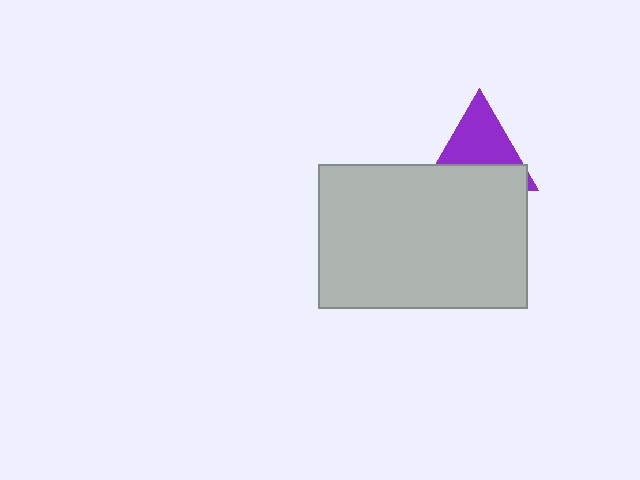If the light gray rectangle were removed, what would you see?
You would see the complete purple triangle.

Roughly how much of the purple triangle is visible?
About half of it is visible (roughly 55%).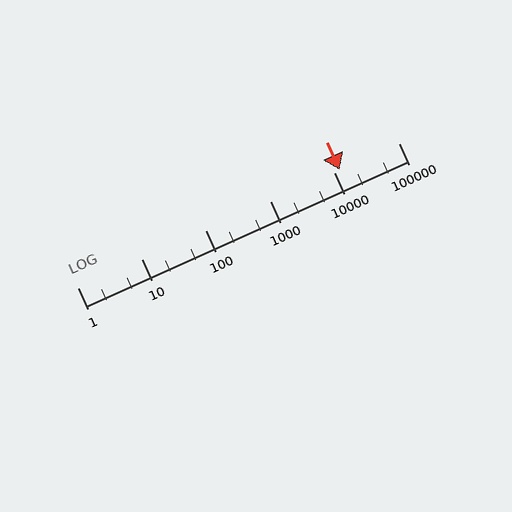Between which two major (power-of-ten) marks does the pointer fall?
The pointer is between 10000 and 100000.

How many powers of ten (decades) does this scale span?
The scale spans 5 decades, from 1 to 100000.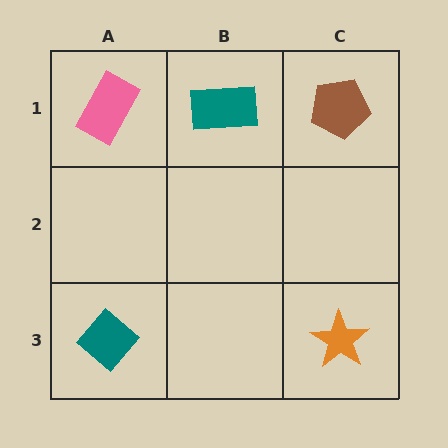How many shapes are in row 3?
2 shapes.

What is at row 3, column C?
An orange star.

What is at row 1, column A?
A pink rectangle.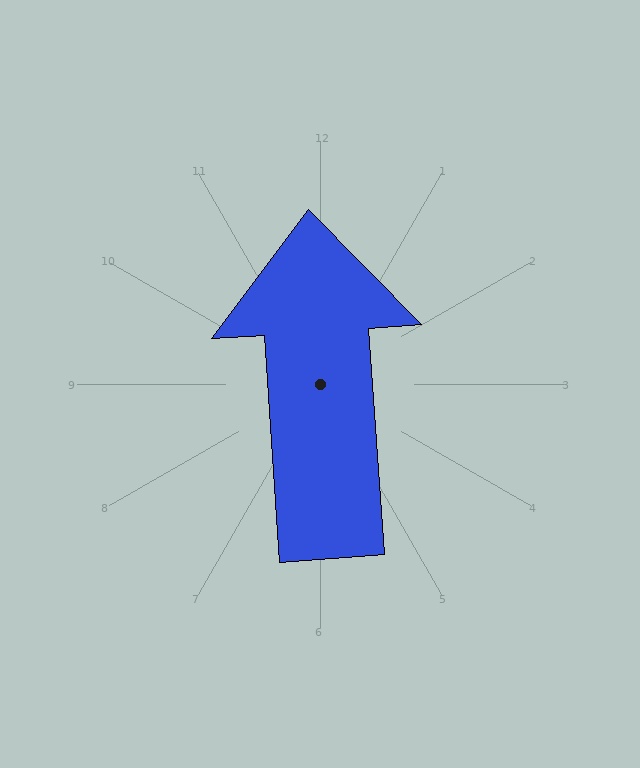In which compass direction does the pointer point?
North.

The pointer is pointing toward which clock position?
Roughly 12 o'clock.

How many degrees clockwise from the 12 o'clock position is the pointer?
Approximately 356 degrees.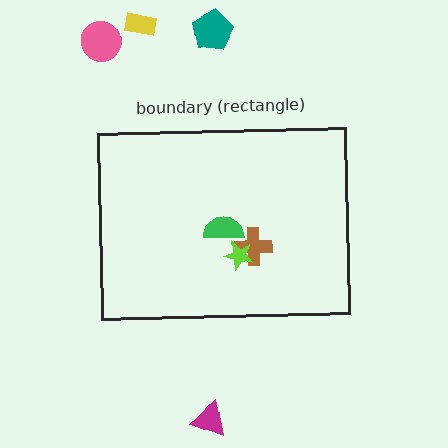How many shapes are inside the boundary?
3 inside, 4 outside.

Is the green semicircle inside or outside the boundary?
Inside.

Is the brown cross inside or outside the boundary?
Inside.